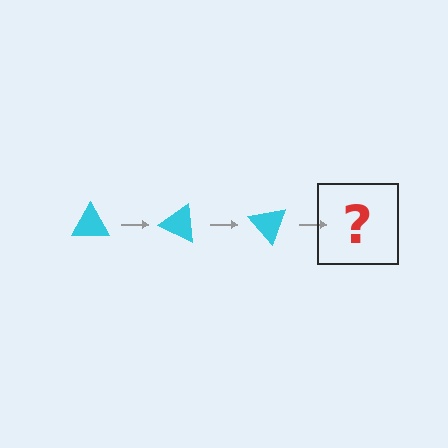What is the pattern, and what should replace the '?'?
The pattern is that the triangle rotates 25 degrees each step. The '?' should be a cyan triangle rotated 75 degrees.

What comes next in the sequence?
The next element should be a cyan triangle rotated 75 degrees.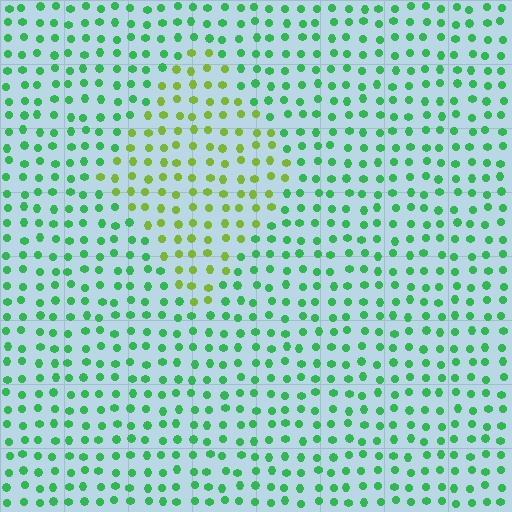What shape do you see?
I see a diamond.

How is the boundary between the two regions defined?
The boundary is defined purely by a slight shift in hue (about 47 degrees). Spacing, size, and orientation are identical on both sides.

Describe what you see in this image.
The image is filled with small green elements in a uniform arrangement. A diamond-shaped region is visible where the elements are tinted to a slightly different hue, forming a subtle color boundary.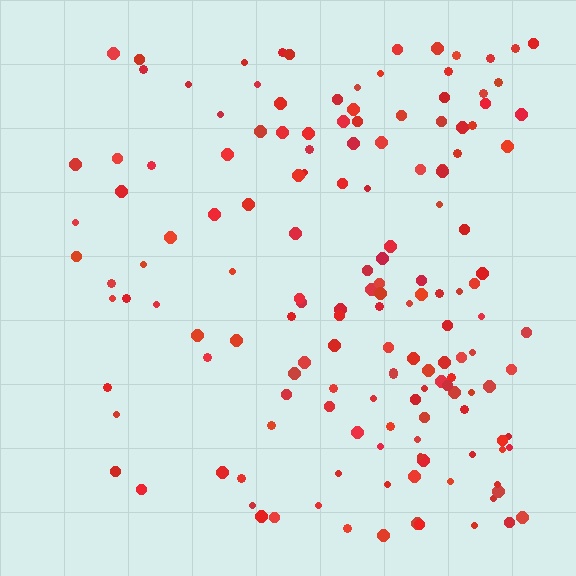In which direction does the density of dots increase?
From left to right, with the right side densest.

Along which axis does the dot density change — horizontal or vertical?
Horizontal.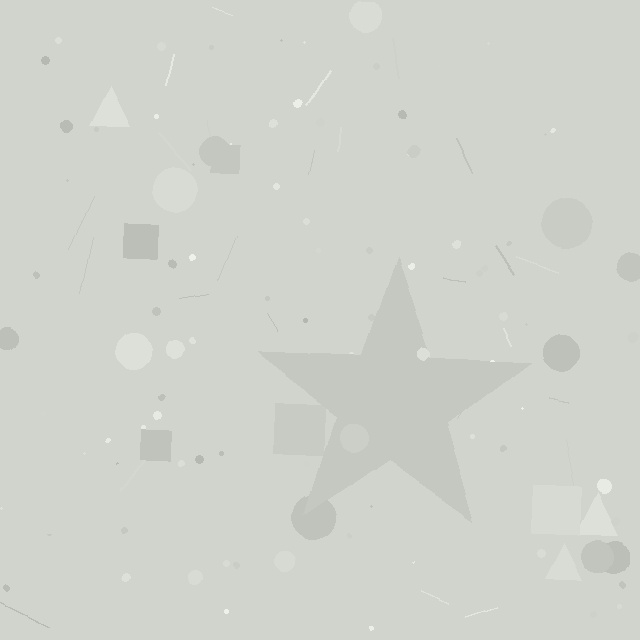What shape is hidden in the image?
A star is hidden in the image.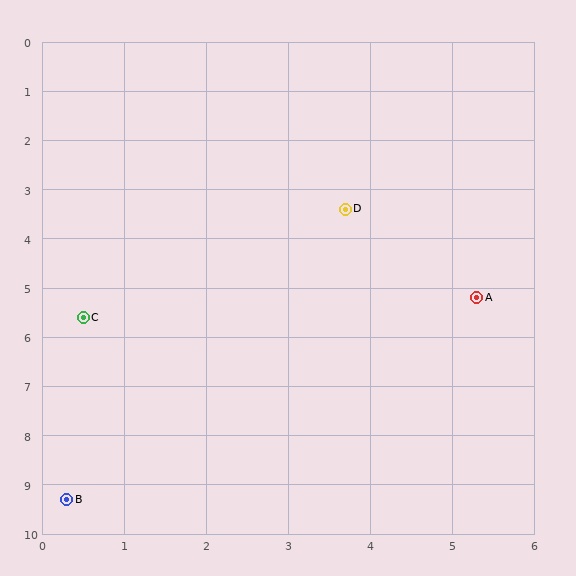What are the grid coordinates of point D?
Point D is at approximately (3.7, 3.4).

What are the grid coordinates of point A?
Point A is at approximately (5.3, 5.2).